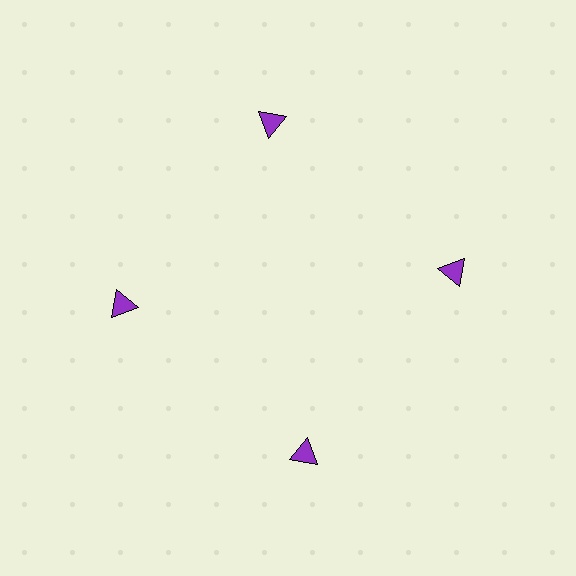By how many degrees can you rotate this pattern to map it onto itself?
The pattern maps onto itself every 90 degrees of rotation.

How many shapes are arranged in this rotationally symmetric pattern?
There are 4 shapes, arranged in 4 groups of 1.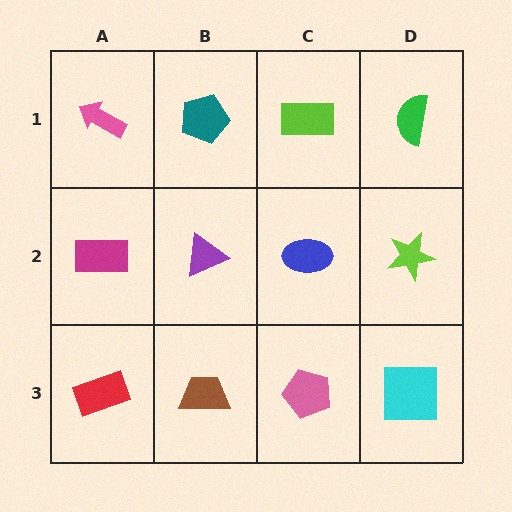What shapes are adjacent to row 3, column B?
A purple triangle (row 2, column B), a red rectangle (row 3, column A), a pink pentagon (row 3, column C).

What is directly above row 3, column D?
A lime star.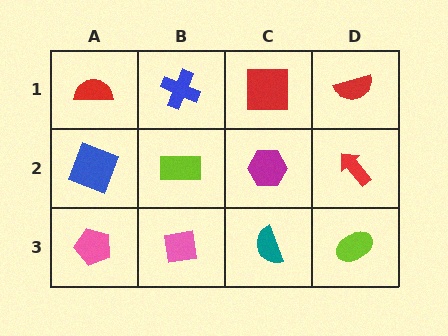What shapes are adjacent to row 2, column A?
A red semicircle (row 1, column A), a pink pentagon (row 3, column A), a lime rectangle (row 2, column B).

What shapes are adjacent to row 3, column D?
A red arrow (row 2, column D), a teal semicircle (row 3, column C).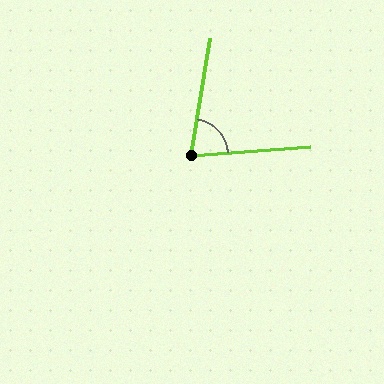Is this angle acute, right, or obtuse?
It is acute.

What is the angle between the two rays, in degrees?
Approximately 77 degrees.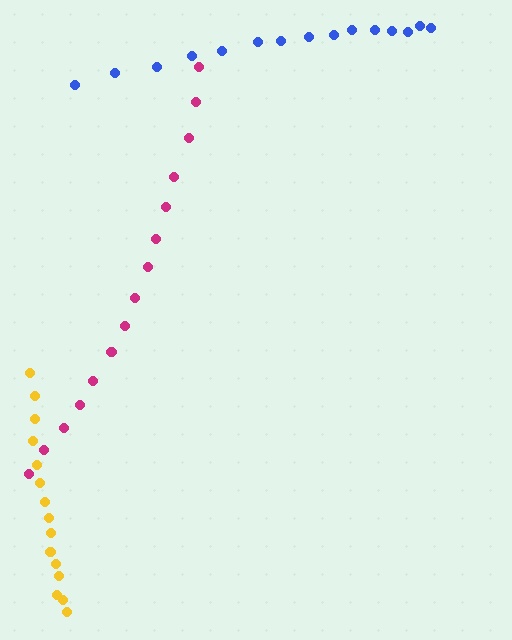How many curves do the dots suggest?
There are 3 distinct paths.